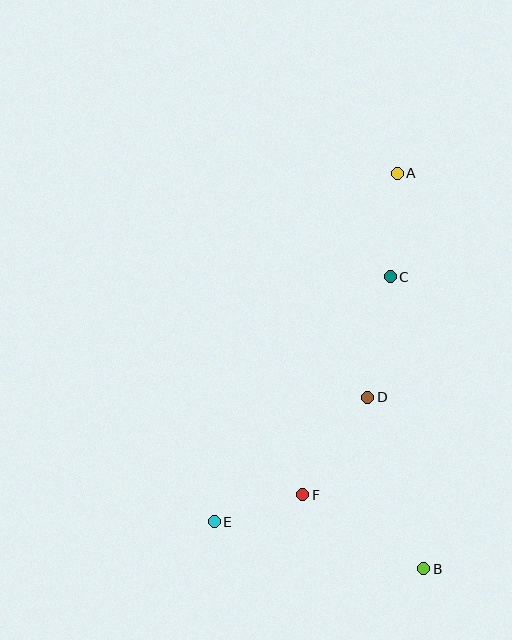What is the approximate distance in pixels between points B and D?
The distance between B and D is approximately 180 pixels.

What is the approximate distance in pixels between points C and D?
The distance between C and D is approximately 123 pixels.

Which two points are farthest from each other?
Points A and B are farthest from each other.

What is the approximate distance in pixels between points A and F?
The distance between A and F is approximately 335 pixels.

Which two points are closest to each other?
Points E and F are closest to each other.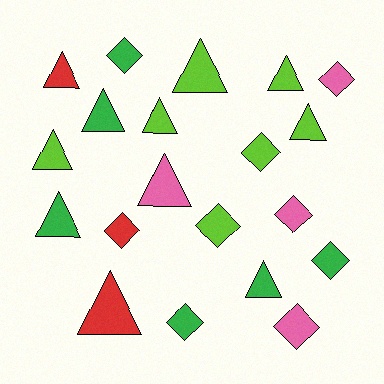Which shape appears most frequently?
Triangle, with 11 objects.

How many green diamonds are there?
There are 3 green diamonds.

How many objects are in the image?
There are 20 objects.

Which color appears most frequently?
Lime, with 7 objects.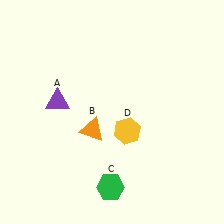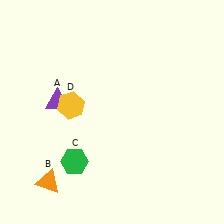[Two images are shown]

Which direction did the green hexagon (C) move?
The green hexagon (C) moved left.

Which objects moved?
The objects that moved are: the orange triangle (B), the green hexagon (C), the yellow hexagon (D).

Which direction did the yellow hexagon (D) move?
The yellow hexagon (D) moved left.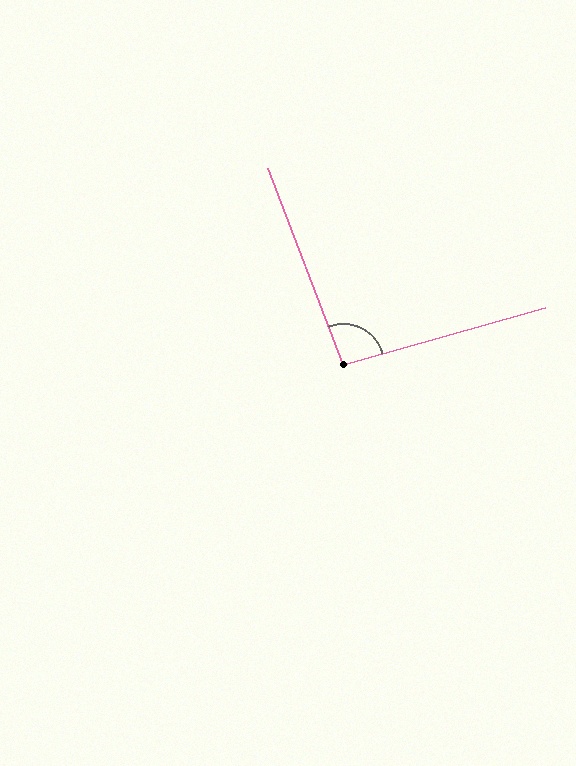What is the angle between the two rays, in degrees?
Approximately 95 degrees.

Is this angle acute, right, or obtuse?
It is approximately a right angle.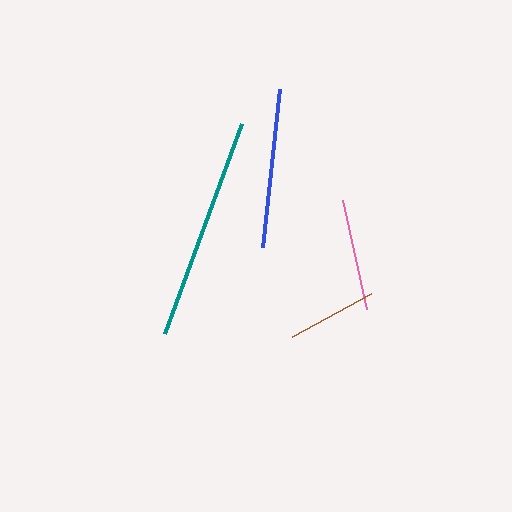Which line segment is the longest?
The teal line is the longest at approximately 224 pixels.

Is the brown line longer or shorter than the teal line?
The teal line is longer than the brown line.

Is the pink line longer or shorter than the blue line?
The blue line is longer than the pink line.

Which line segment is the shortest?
The brown line is the shortest at approximately 89 pixels.